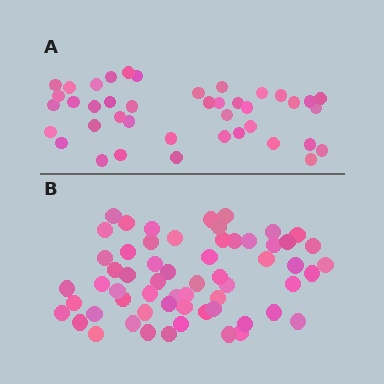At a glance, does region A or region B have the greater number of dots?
Region B (the bottom region) has more dots.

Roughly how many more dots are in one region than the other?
Region B has approximately 20 more dots than region A.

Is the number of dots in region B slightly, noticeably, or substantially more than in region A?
Region B has substantially more. The ratio is roughly 1.5 to 1.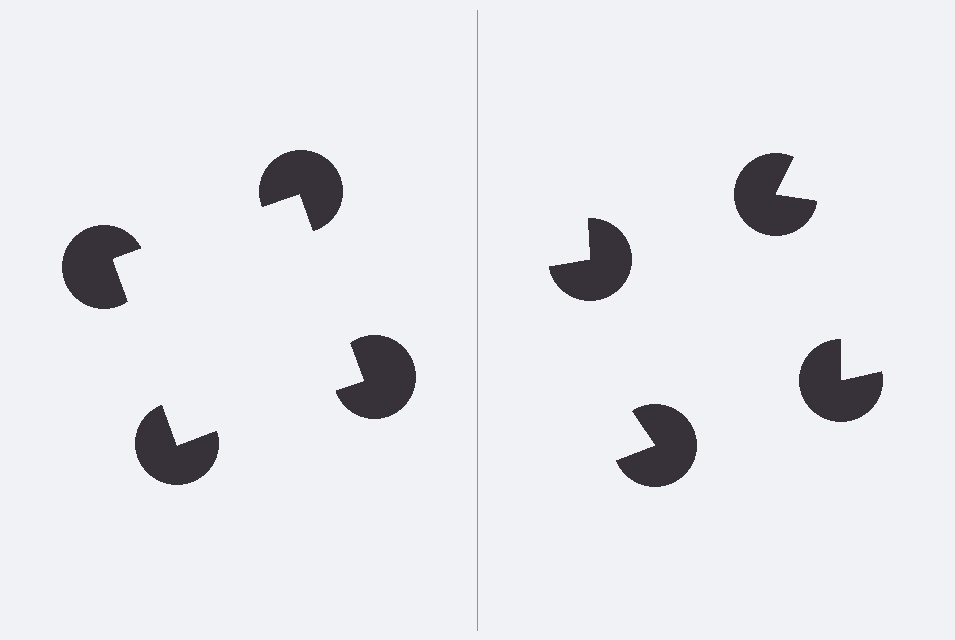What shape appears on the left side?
An illusory square.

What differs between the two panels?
The pac-man discs are positioned identically on both sides; only the wedge orientations differ. On the left they align to a square; on the right they are misaligned.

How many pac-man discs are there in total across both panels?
8 — 4 on each side.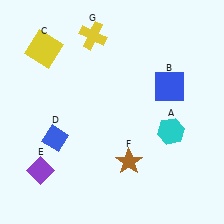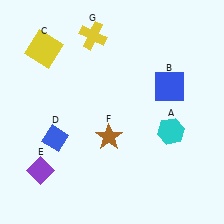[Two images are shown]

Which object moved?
The brown star (F) moved up.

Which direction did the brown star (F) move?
The brown star (F) moved up.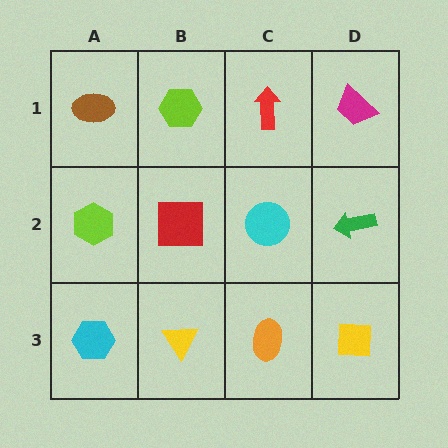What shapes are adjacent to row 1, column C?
A cyan circle (row 2, column C), a lime hexagon (row 1, column B), a magenta trapezoid (row 1, column D).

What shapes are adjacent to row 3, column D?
A green arrow (row 2, column D), an orange ellipse (row 3, column C).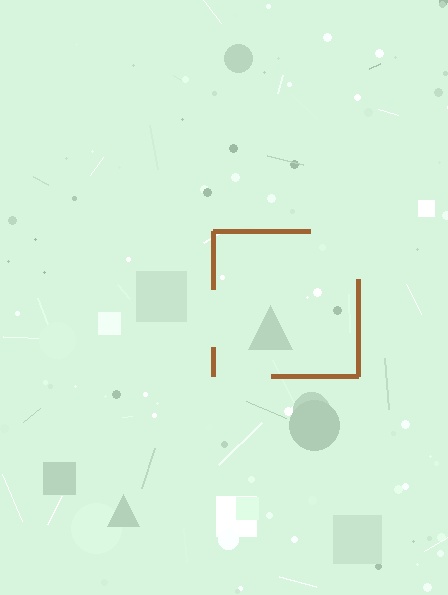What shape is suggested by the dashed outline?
The dashed outline suggests a square.